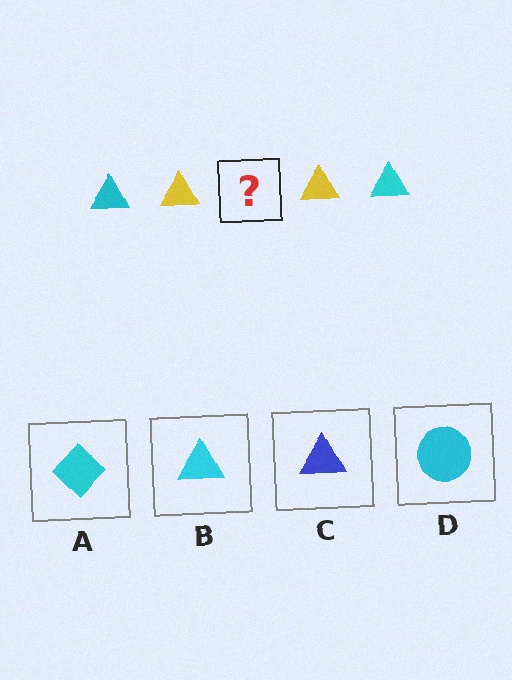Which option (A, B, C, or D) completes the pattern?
B.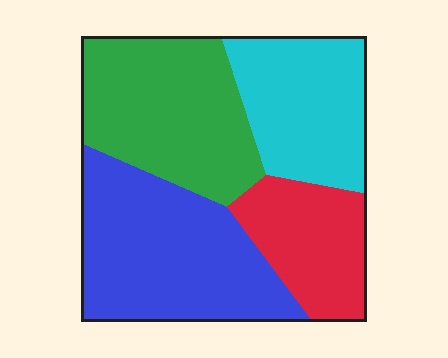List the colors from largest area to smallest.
From largest to smallest: blue, green, cyan, red.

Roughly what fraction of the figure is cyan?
Cyan takes up between a sixth and a third of the figure.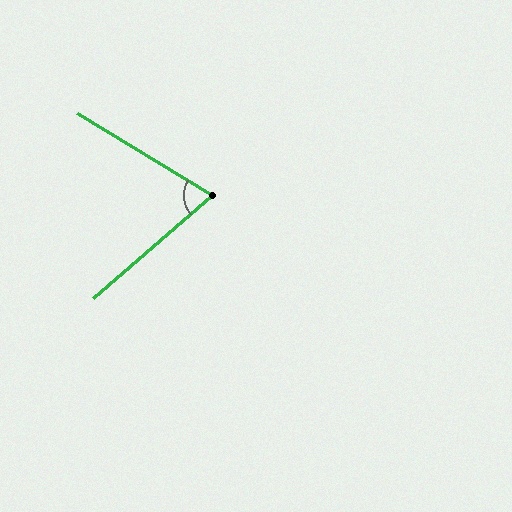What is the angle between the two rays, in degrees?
Approximately 72 degrees.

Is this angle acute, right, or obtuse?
It is acute.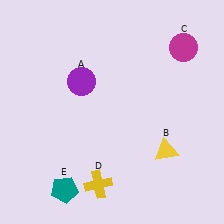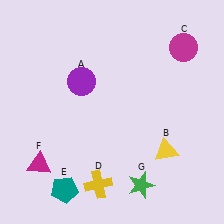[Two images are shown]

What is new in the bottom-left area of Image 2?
A magenta triangle (F) was added in the bottom-left area of Image 2.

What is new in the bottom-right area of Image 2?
A green star (G) was added in the bottom-right area of Image 2.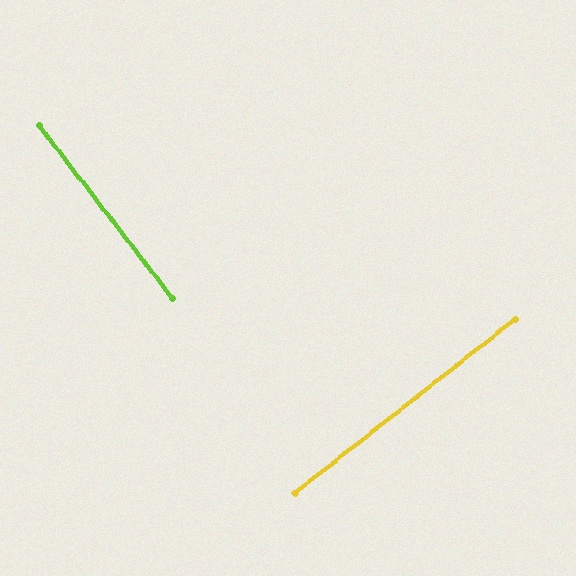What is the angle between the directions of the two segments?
Approximately 89 degrees.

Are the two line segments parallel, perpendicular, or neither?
Perpendicular — they meet at approximately 89°.